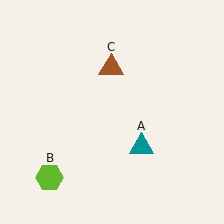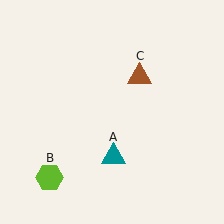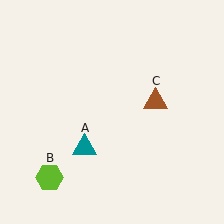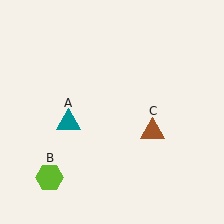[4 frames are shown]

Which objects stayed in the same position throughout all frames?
Lime hexagon (object B) remained stationary.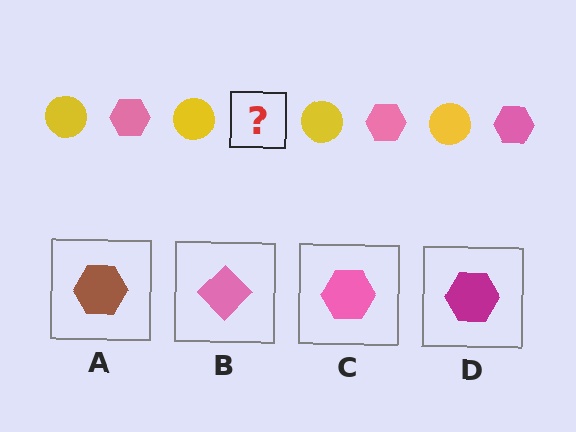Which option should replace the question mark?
Option C.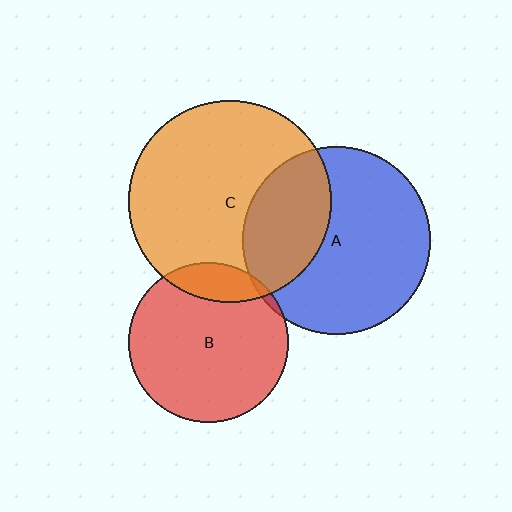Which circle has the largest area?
Circle C (orange).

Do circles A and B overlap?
Yes.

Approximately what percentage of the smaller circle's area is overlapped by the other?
Approximately 5%.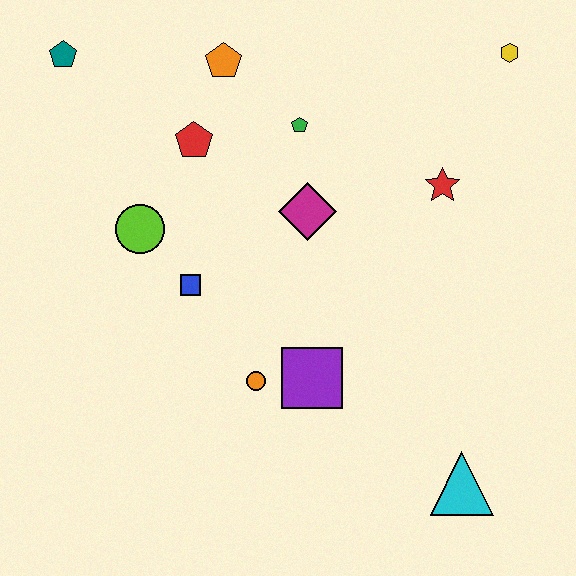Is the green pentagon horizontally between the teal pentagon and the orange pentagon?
No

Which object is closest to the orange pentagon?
The red pentagon is closest to the orange pentagon.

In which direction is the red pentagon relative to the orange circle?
The red pentagon is above the orange circle.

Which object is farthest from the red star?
The teal pentagon is farthest from the red star.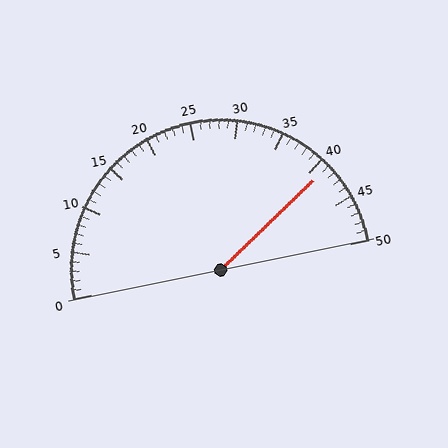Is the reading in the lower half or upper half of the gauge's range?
The reading is in the upper half of the range (0 to 50).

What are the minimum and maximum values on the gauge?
The gauge ranges from 0 to 50.